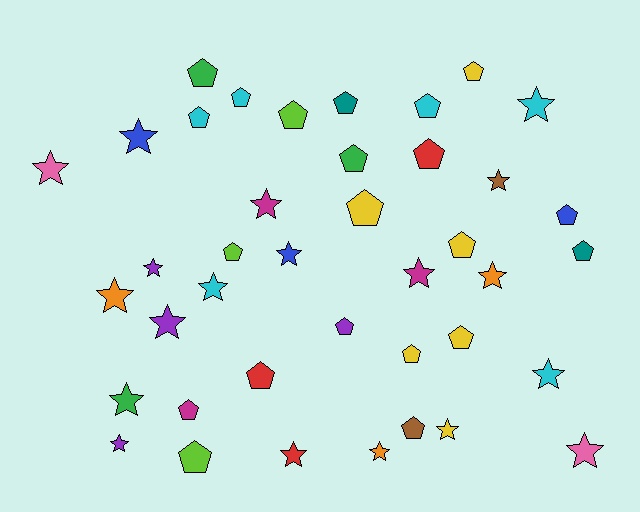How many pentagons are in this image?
There are 21 pentagons.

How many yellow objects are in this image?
There are 6 yellow objects.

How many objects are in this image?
There are 40 objects.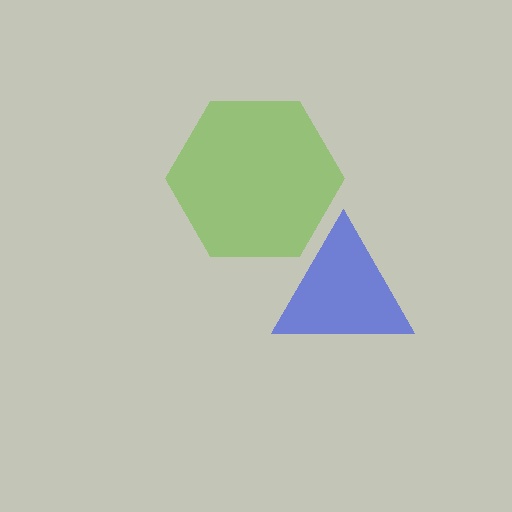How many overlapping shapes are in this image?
There are 2 overlapping shapes in the image.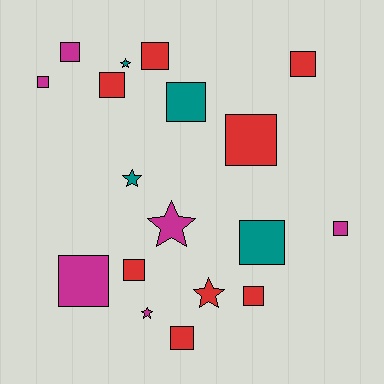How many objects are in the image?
There are 18 objects.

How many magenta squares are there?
There are 4 magenta squares.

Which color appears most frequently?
Red, with 8 objects.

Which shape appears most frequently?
Square, with 13 objects.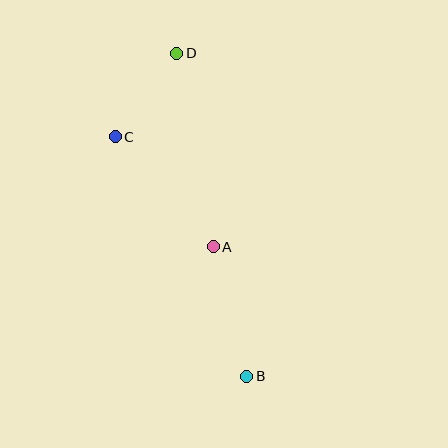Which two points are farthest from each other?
Points B and D are farthest from each other.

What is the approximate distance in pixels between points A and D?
The distance between A and D is approximately 197 pixels.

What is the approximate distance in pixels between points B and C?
The distance between B and C is approximately 273 pixels.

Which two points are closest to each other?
Points C and D are closest to each other.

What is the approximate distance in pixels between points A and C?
The distance between A and C is approximately 147 pixels.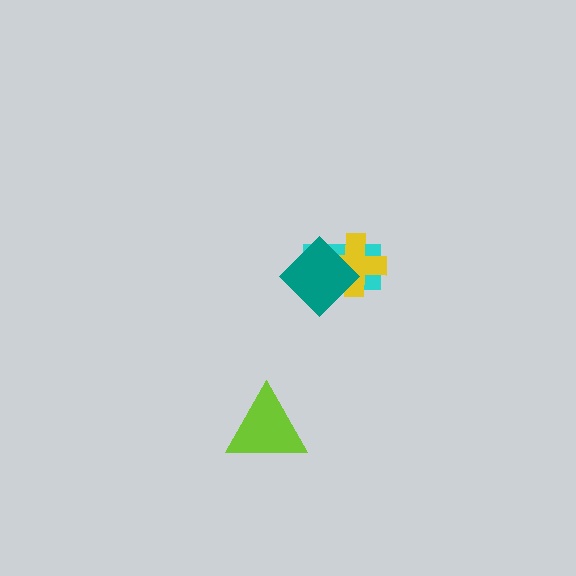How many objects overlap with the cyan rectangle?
2 objects overlap with the cyan rectangle.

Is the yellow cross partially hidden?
Yes, it is partially covered by another shape.